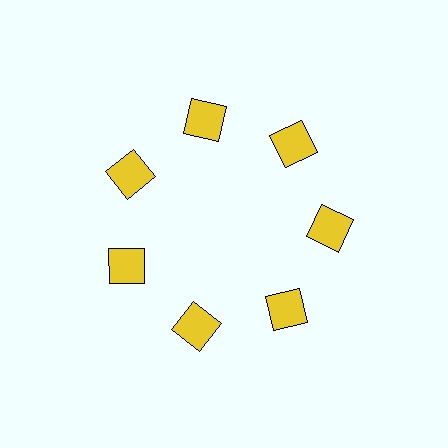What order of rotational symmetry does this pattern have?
This pattern has 7-fold rotational symmetry.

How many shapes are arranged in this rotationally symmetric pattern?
There are 7 shapes, arranged in 7 groups of 1.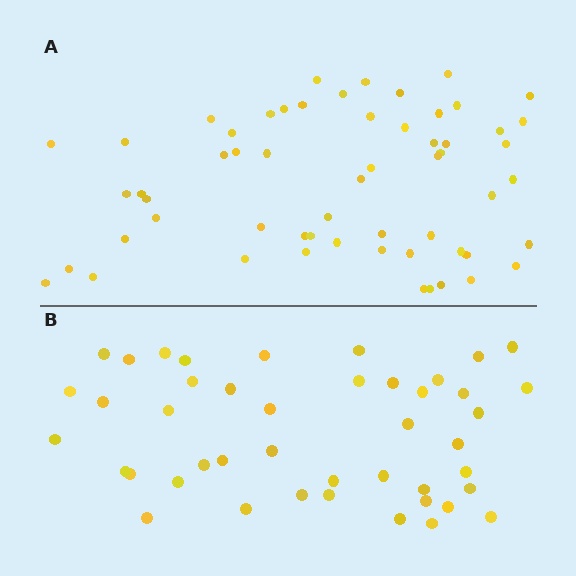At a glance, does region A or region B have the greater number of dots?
Region A (the top region) has more dots.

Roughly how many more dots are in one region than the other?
Region A has approximately 15 more dots than region B.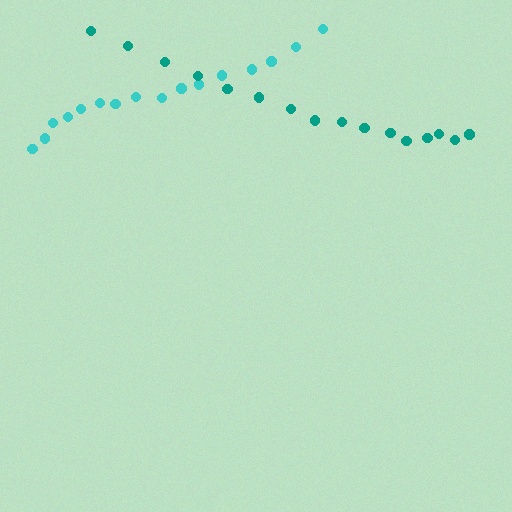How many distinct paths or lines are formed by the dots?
There are 2 distinct paths.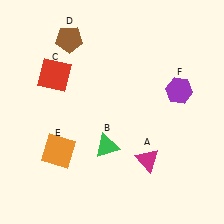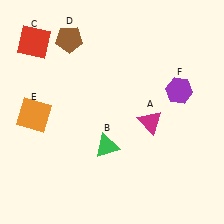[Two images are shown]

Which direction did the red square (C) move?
The red square (C) moved up.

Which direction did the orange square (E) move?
The orange square (E) moved up.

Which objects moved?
The objects that moved are: the magenta triangle (A), the red square (C), the orange square (E).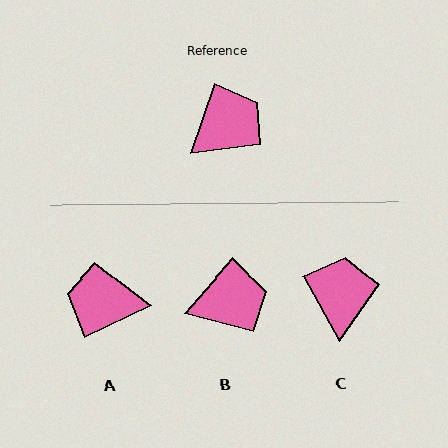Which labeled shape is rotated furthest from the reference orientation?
A, about 134 degrees away.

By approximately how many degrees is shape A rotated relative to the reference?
Approximately 134 degrees counter-clockwise.